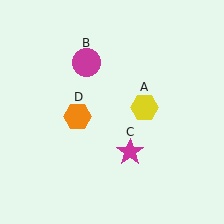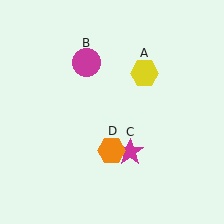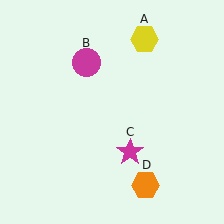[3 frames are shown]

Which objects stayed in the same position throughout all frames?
Magenta circle (object B) and magenta star (object C) remained stationary.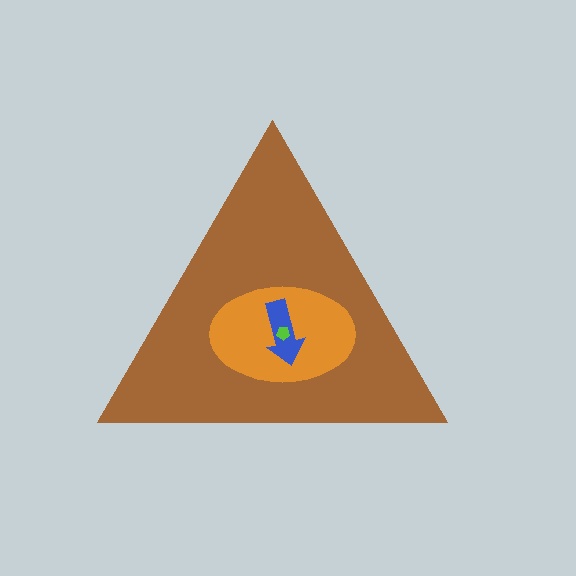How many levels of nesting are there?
4.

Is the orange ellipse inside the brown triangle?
Yes.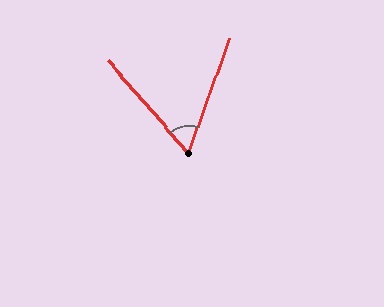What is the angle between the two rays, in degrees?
Approximately 61 degrees.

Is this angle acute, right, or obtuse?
It is acute.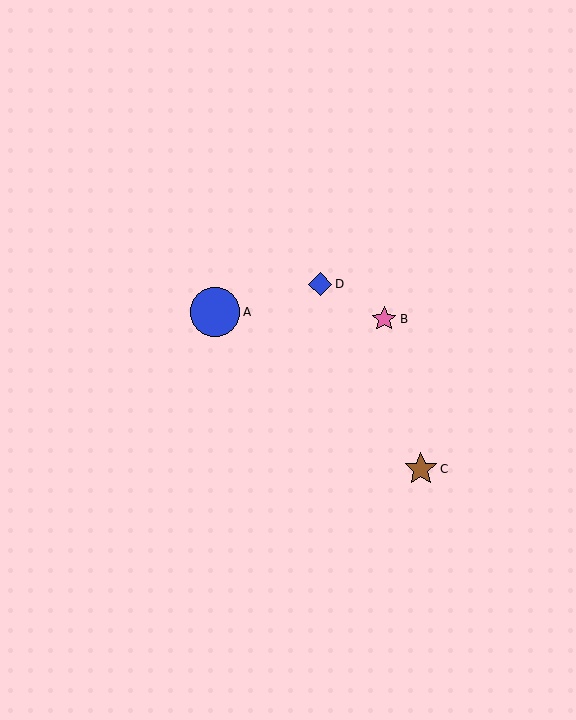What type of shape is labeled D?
Shape D is a blue diamond.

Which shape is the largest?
The blue circle (labeled A) is the largest.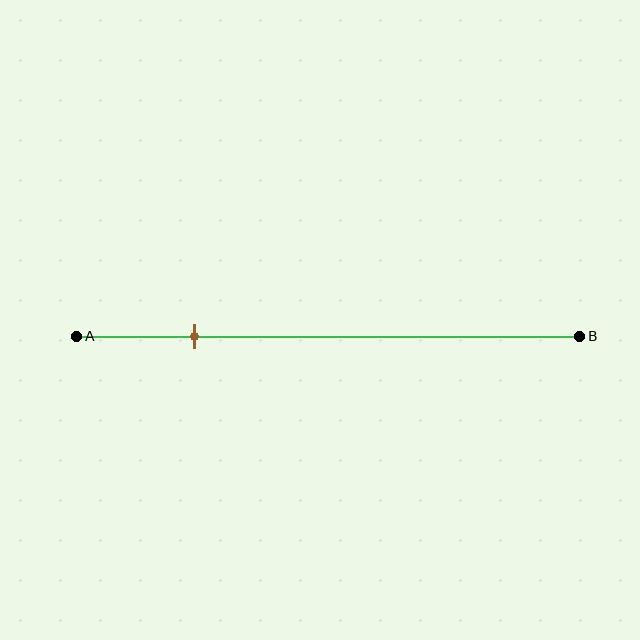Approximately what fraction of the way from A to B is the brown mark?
The brown mark is approximately 25% of the way from A to B.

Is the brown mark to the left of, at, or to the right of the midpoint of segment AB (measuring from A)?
The brown mark is to the left of the midpoint of segment AB.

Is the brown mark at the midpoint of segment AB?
No, the mark is at about 25% from A, not at the 50% midpoint.